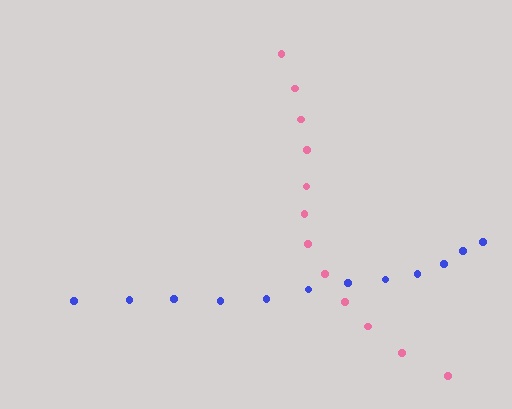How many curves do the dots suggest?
There are 2 distinct paths.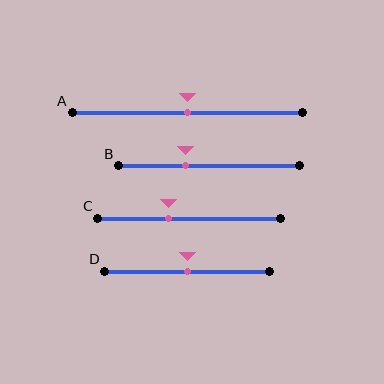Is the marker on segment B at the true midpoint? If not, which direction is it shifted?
No, the marker on segment B is shifted to the left by about 13% of the segment length.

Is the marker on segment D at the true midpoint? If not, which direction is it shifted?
Yes, the marker on segment D is at the true midpoint.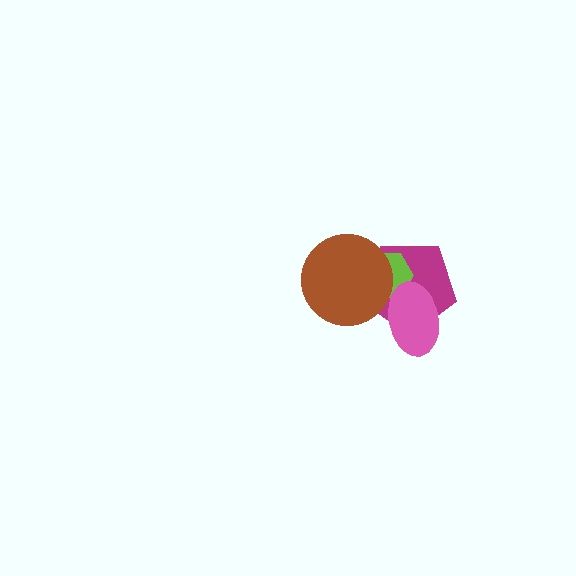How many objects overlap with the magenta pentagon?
3 objects overlap with the magenta pentagon.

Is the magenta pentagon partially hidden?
Yes, it is partially covered by another shape.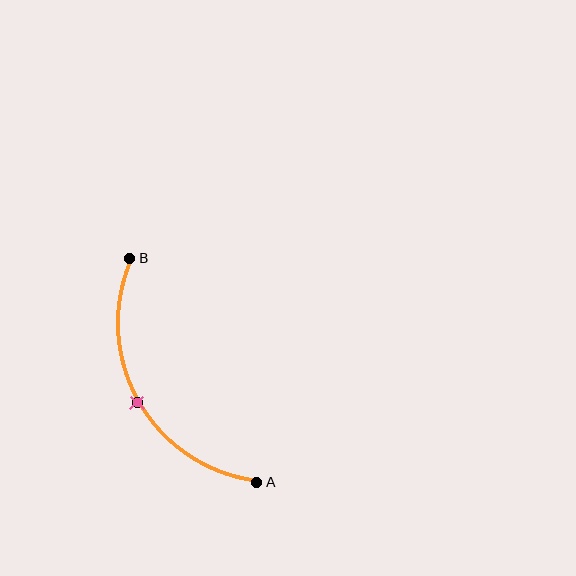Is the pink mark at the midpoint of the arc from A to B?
Yes. The pink mark lies on the arc at equal arc-length from both A and B — it is the arc midpoint.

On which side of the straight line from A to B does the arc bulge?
The arc bulges to the left of the straight line connecting A and B.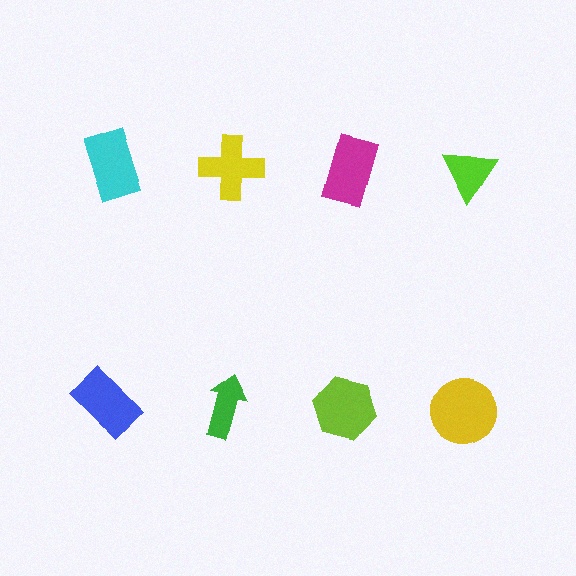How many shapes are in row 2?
4 shapes.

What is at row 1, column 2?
A yellow cross.